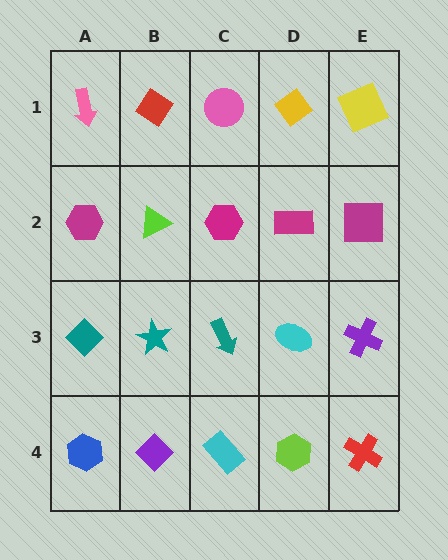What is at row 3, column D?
A cyan ellipse.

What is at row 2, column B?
A lime triangle.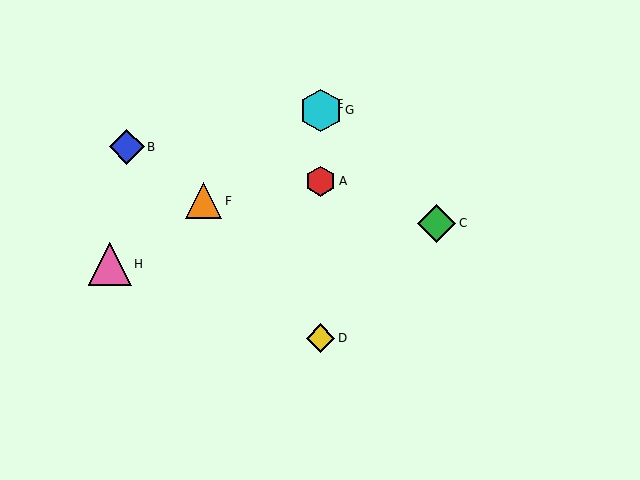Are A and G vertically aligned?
Yes, both are at x≈321.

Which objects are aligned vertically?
Objects A, D, E, G are aligned vertically.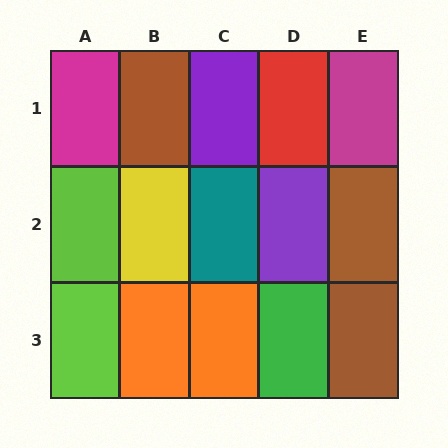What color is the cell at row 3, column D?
Green.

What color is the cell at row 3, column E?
Brown.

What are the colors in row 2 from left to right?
Lime, yellow, teal, purple, brown.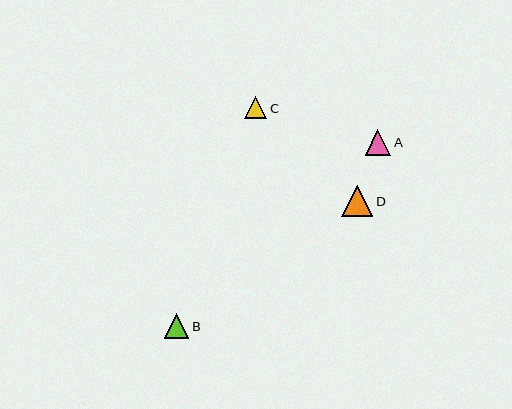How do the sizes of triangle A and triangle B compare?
Triangle A and triangle B are approximately the same size.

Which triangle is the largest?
Triangle D is the largest with a size of approximately 31 pixels.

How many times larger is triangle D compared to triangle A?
Triangle D is approximately 1.2 times the size of triangle A.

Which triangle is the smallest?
Triangle C is the smallest with a size of approximately 22 pixels.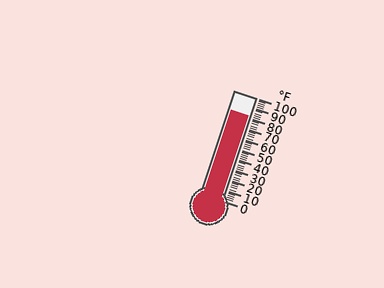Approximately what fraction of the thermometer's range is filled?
The thermometer is filled to approximately 80% of its range.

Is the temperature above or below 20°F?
The temperature is above 20°F.